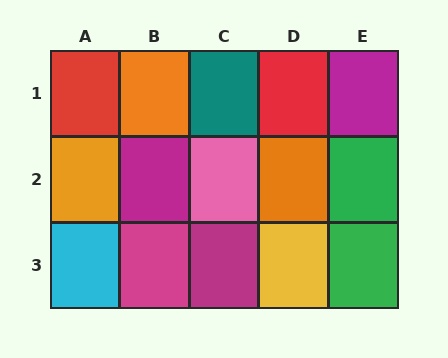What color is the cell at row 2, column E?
Green.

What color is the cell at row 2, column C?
Pink.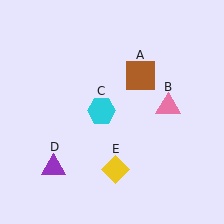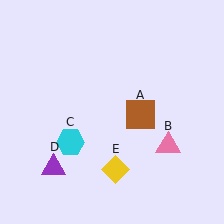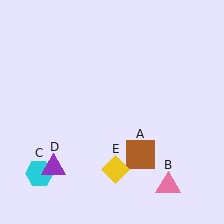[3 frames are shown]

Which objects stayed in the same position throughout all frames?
Purple triangle (object D) and yellow diamond (object E) remained stationary.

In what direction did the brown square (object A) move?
The brown square (object A) moved down.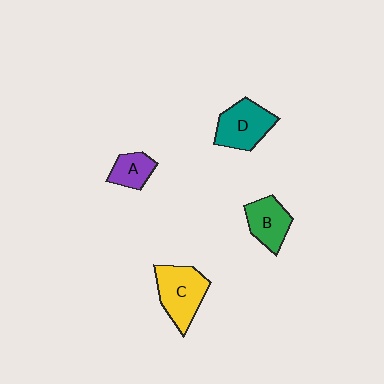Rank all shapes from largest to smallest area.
From largest to smallest: C (yellow), D (teal), B (green), A (purple).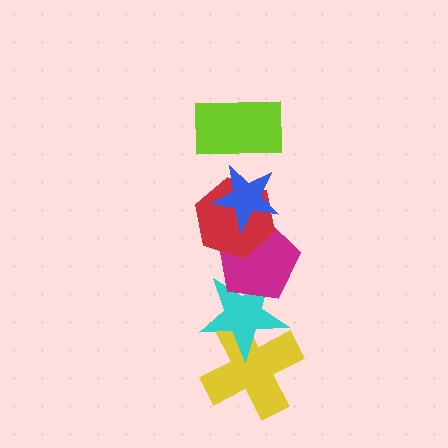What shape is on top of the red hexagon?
The blue star is on top of the red hexagon.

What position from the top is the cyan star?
The cyan star is 5th from the top.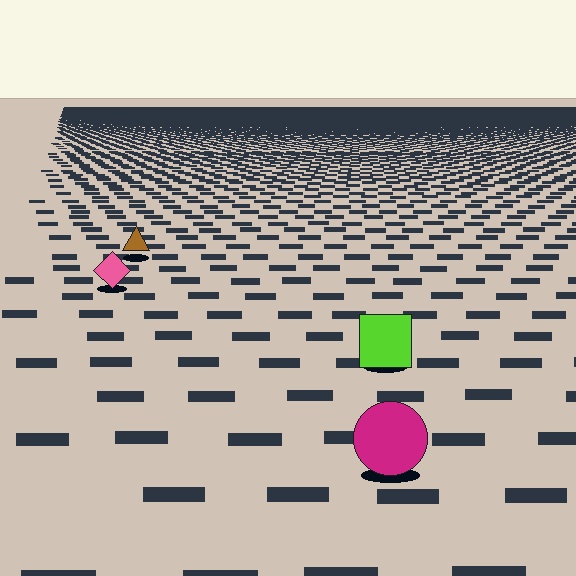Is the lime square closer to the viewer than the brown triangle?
Yes. The lime square is closer — you can tell from the texture gradient: the ground texture is coarser near it.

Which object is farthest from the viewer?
The brown triangle is farthest from the viewer. It appears smaller and the ground texture around it is denser.